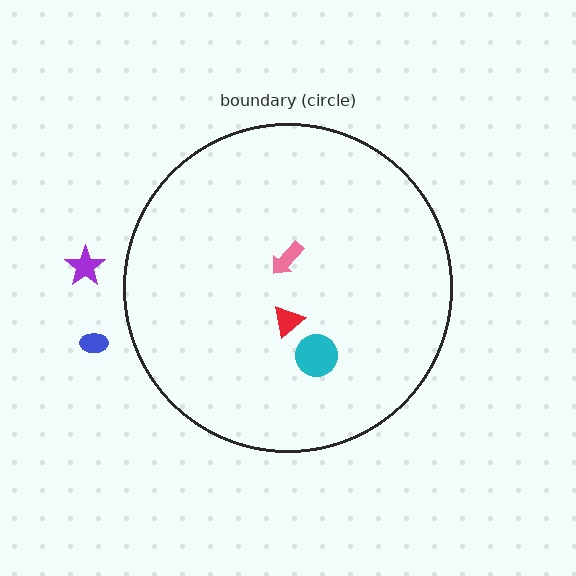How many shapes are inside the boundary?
3 inside, 2 outside.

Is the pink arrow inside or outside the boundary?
Inside.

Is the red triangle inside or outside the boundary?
Inside.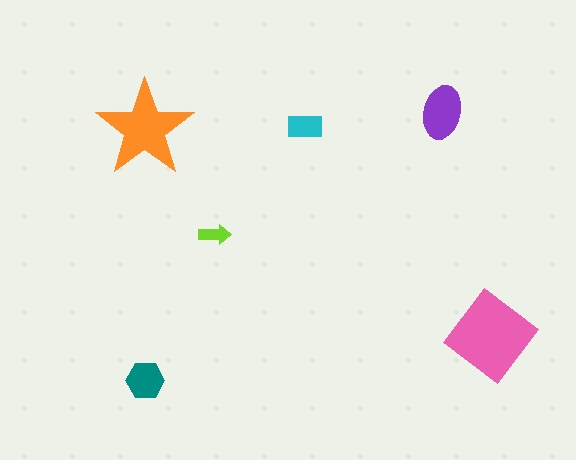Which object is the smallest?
The lime arrow.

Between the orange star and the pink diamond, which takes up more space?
The pink diamond.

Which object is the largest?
The pink diamond.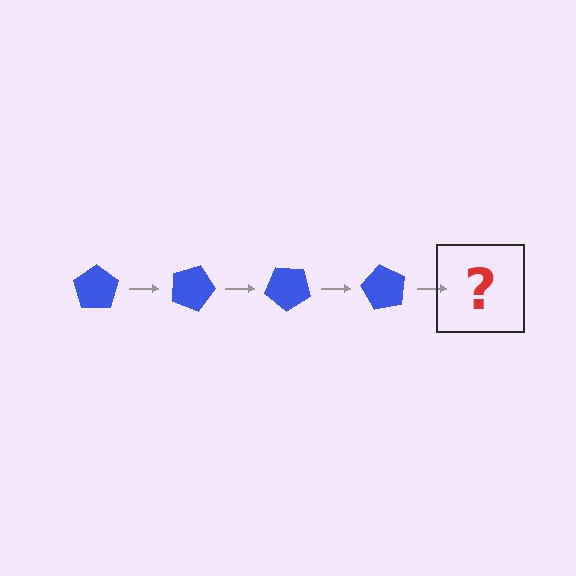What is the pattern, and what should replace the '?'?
The pattern is that the pentagon rotates 20 degrees each step. The '?' should be a blue pentagon rotated 80 degrees.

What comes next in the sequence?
The next element should be a blue pentagon rotated 80 degrees.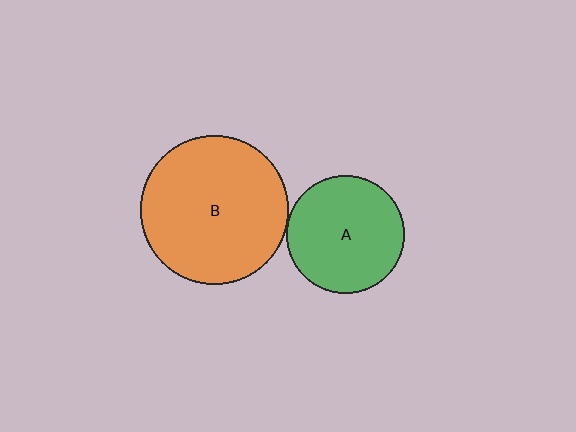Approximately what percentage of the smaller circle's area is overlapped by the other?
Approximately 5%.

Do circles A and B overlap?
Yes.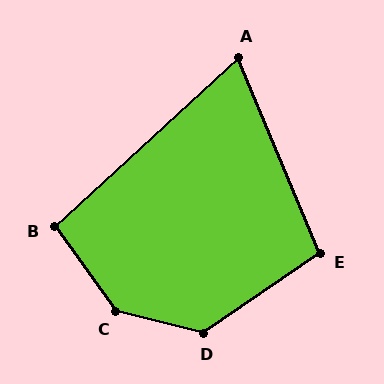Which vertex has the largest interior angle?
C, at approximately 140 degrees.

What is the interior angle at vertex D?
Approximately 132 degrees (obtuse).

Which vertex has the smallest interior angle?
A, at approximately 70 degrees.